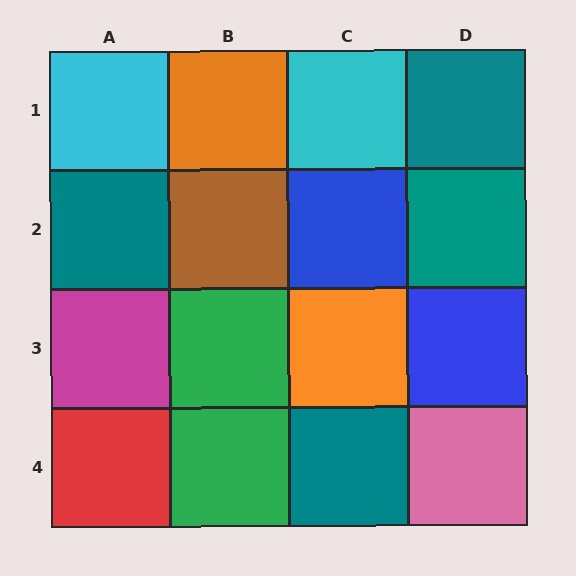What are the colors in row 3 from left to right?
Magenta, green, orange, blue.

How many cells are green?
2 cells are green.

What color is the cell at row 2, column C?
Blue.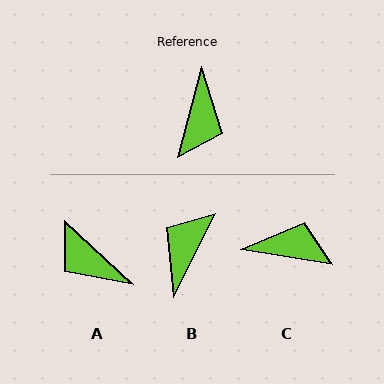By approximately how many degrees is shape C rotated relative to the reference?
Approximately 96 degrees counter-clockwise.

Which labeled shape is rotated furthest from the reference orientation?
B, about 168 degrees away.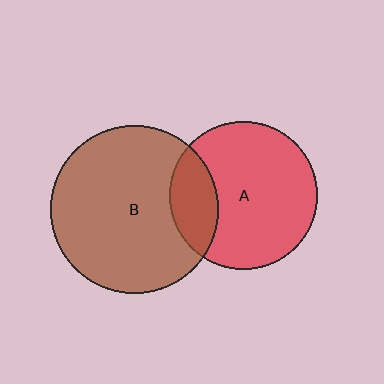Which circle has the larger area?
Circle B (brown).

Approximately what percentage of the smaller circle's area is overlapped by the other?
Approximately 20%.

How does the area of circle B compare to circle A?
Approximately 1.3 times.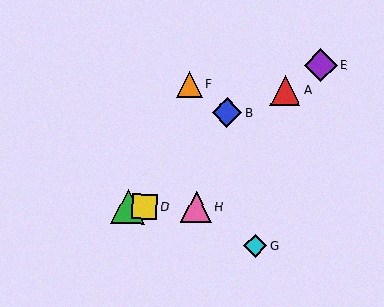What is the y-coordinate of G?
Object G is at y≈246.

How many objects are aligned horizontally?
3 objects (C, D, H) are aligned horizontally.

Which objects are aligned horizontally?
Objects C, D, H are aligned horizontally.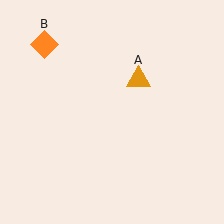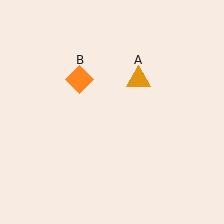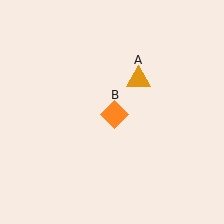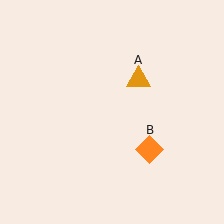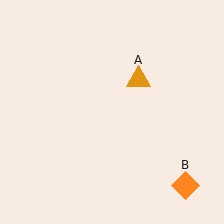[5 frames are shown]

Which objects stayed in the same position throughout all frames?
Orange triangle (object A) remained stationary.